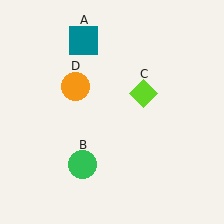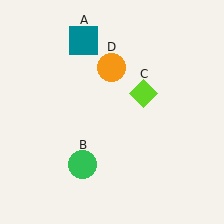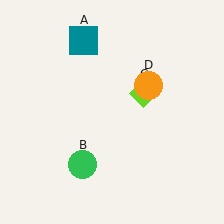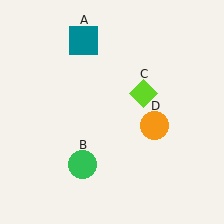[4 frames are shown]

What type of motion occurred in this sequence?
The orange circle (object D) rotated clockwise around the center of the scene.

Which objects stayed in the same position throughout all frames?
Teal square (object A) and green circle (object B) and lime diamond (object C) remained stationary.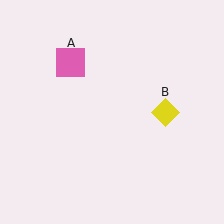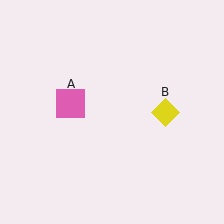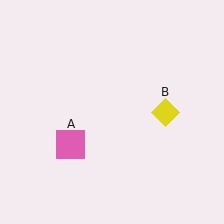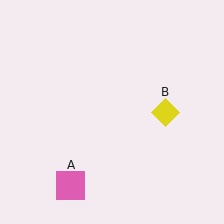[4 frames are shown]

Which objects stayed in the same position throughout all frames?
Yellow diamond (object B) remained stationary.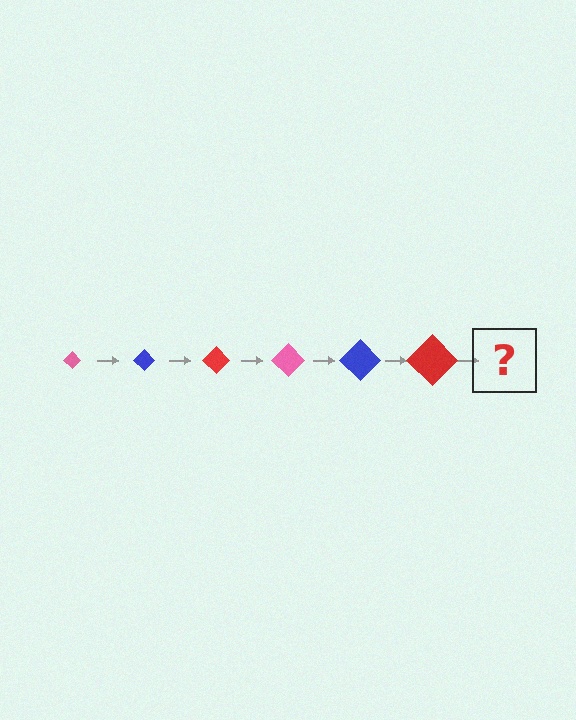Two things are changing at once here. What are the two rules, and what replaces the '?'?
The two rules are that the diamond grows larger each step and the color cycles through pink, blue, and red. The '?' should be a pink diamond, larger than the previous one.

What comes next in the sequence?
The next element should be a pink diamond, larger than the previous one.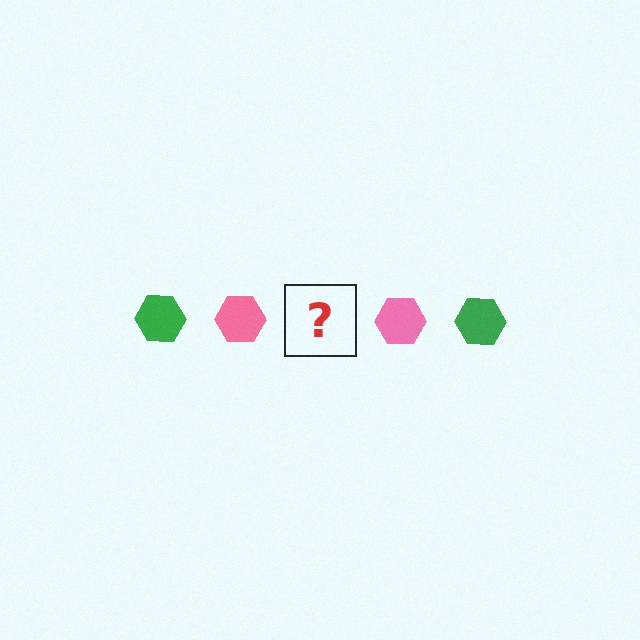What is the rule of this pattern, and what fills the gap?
The rule is that the pattern cycles through green, pink hexagons. The gap should be filled with a green hexagon.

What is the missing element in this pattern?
The missing element is a green hexagon.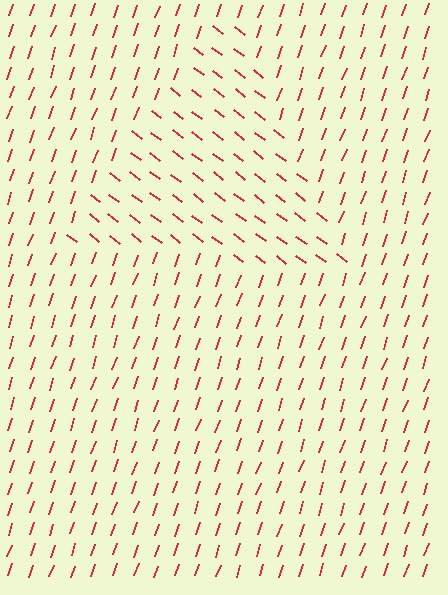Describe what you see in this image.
The image is filled with small red line segments. A triangle region in the image has lines oriented differently from the surrounding lines, creating a visible texture boundary.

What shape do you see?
I see a triangle.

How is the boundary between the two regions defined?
The boundary is defined purely by a change in line orientation (approximately 71 degrees difference). All lines are the same color and thickness.